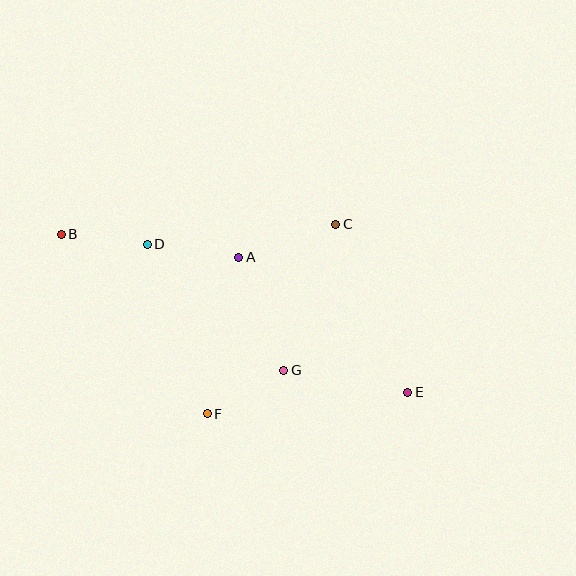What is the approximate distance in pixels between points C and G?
The distance between C and G is approximately 155 pixels.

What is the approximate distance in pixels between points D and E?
The distance between D and E is approximately 299 pixels.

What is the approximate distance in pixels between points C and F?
The distance between C and F is approximately 229 pixels.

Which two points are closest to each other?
Points B and D are closest to each other.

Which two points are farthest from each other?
Points B and E are farthest from each other.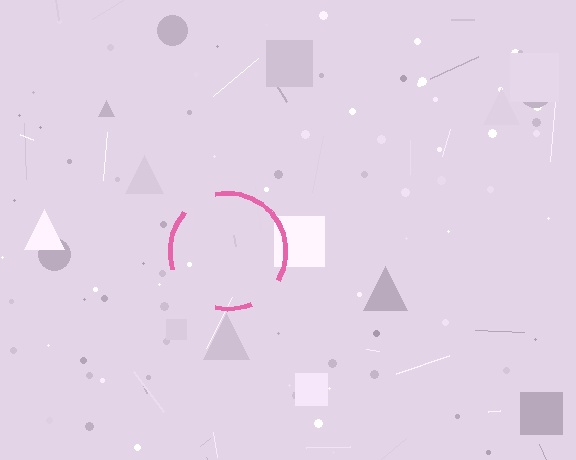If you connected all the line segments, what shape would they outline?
They would outline a circle.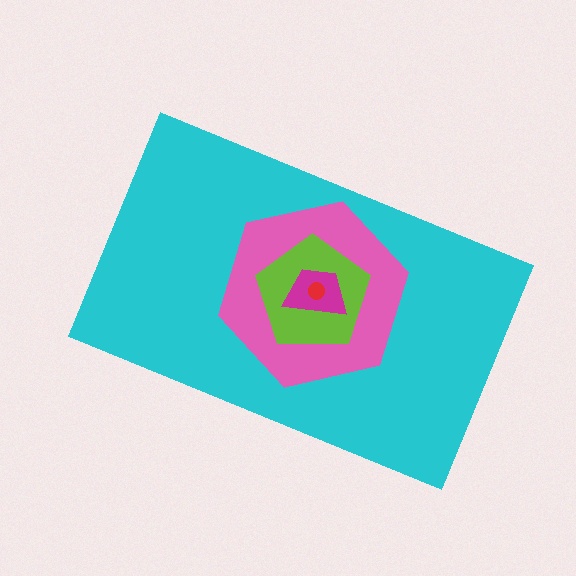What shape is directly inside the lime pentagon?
The magenta trapezoid.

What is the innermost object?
The red circle.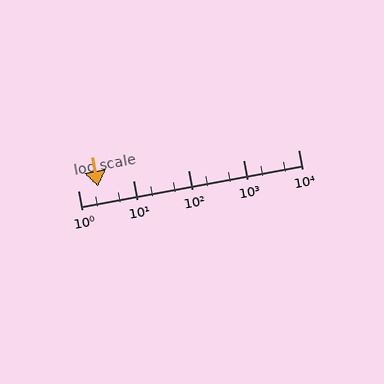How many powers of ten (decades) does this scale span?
The scale spans 4 decades, from 1 to 10000.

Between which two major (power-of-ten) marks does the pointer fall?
The pointer is between 1 and 10.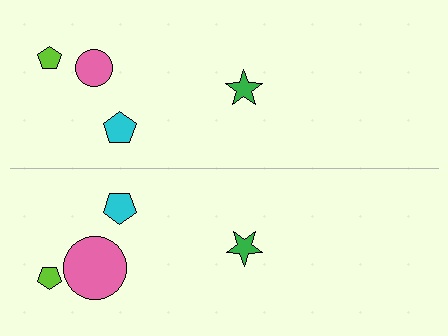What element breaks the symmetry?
The pink circle on the bottom side has a different size than its mirror counterpart.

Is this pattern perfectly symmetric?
No, the pattern is not perfectly symmetric. The pink circle on the bottom side has a different size than its mirror counterpart.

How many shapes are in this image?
There are 8 shapes in this image.